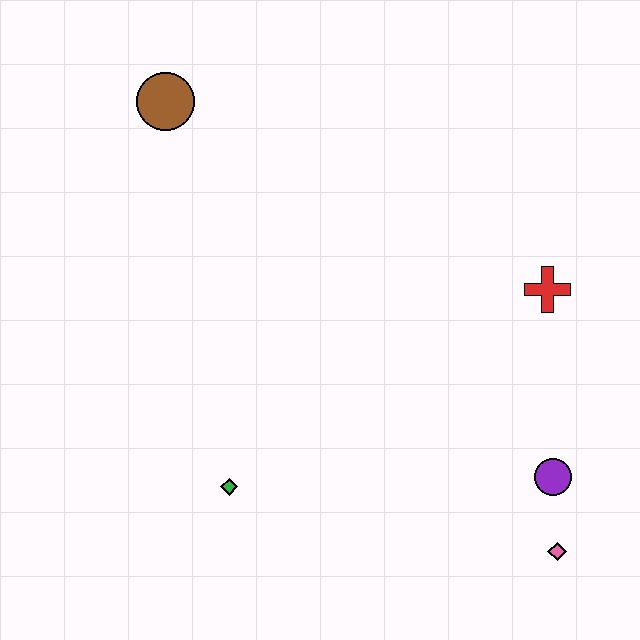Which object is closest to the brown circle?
The green diamond is closest to the brown circle.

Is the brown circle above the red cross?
Yes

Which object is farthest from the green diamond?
The brown circle is farthest from the green diamond.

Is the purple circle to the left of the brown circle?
No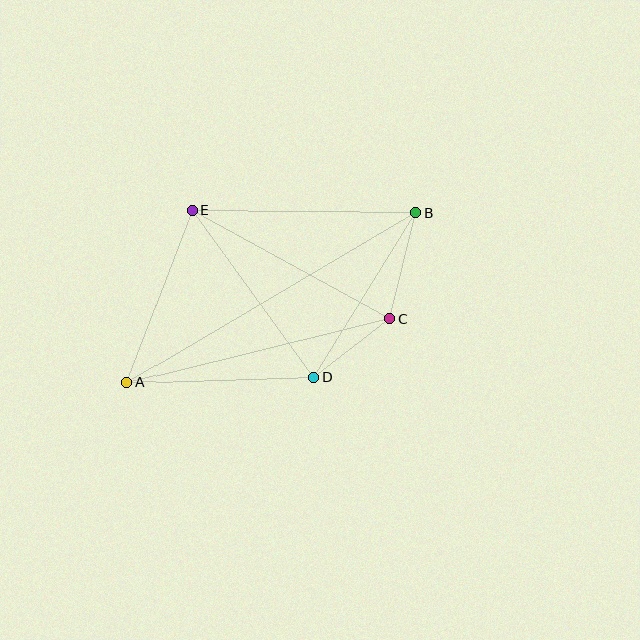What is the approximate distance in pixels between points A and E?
The distance between A and E is approximately 185 pixels.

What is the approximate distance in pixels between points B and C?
The distance between B and C is approximately 109 pixels.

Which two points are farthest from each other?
Points A and B are farthest from each other.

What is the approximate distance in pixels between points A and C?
The distance between A and C is approximately 271 pixels.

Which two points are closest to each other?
Points C and D are closest to each other.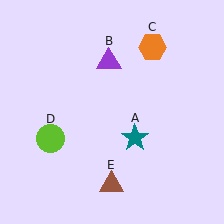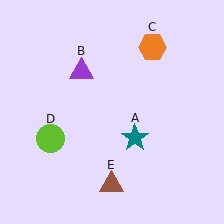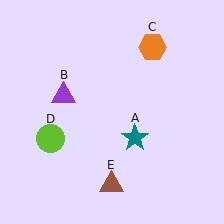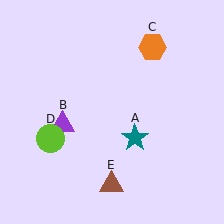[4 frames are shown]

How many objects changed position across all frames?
1 object changed position: purple triangle (object B).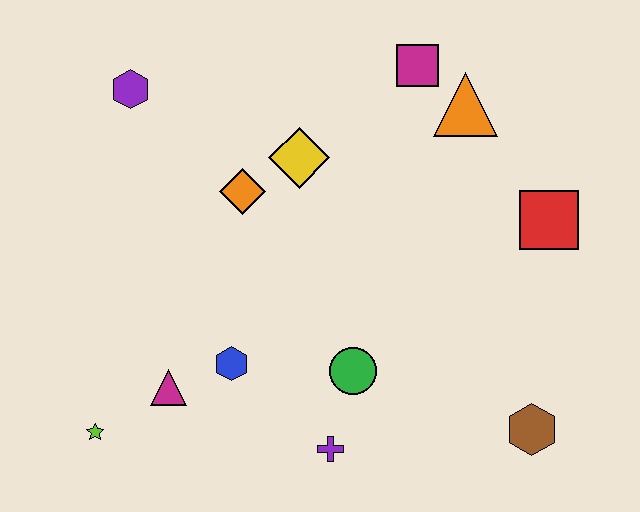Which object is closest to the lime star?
The magenta triangle is closest to the lime star.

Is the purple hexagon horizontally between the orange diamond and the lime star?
Yes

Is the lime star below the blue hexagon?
Yes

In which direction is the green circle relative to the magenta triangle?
The green circle is to the right of the magenta triangle.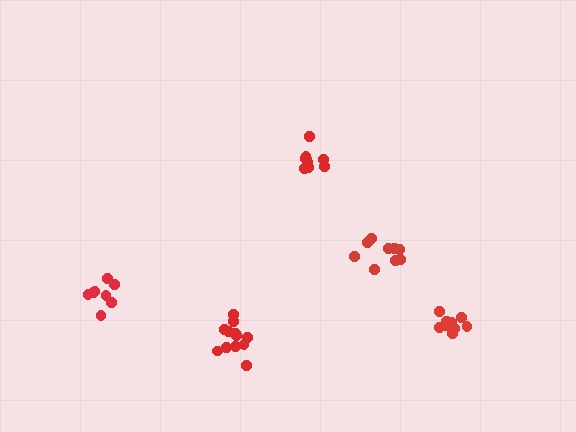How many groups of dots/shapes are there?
There are 5 groups.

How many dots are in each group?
Group 1: 10 dots, Group 2: 12 dots, Group 3: 8 dots, Group 4: 9 dots, Group 5: 9 dots (48 total).